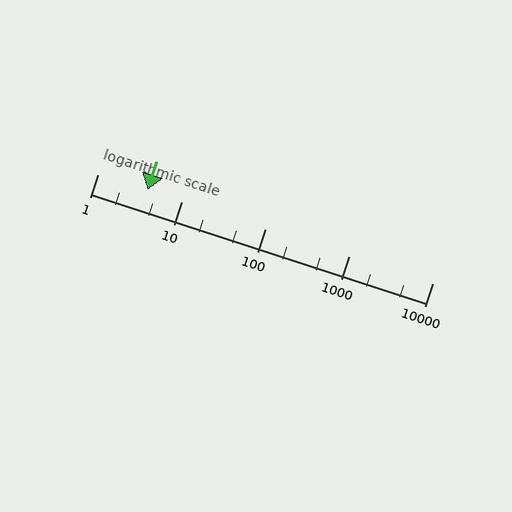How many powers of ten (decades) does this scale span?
The scale spans 4 decades, from 1 to 10000.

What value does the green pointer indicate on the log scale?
The pointer indicates approximately 3.9.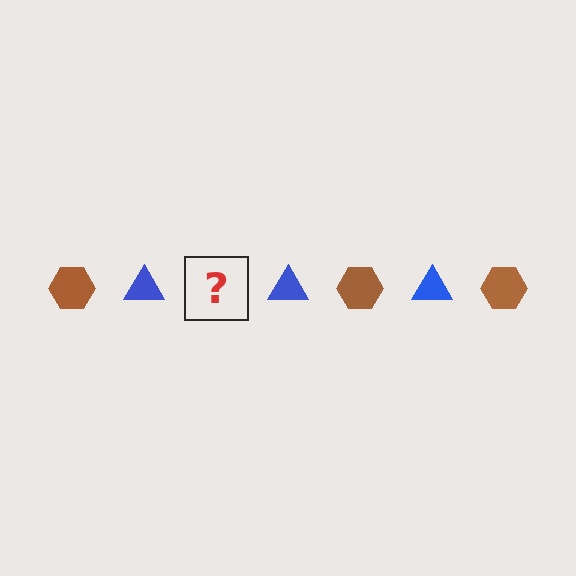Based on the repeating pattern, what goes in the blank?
The blank should be a brown hexagon.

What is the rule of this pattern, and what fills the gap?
The rule is that the pattern alternates between brown hexagon and blue triangle. The gap should be filled with a brown hexagon.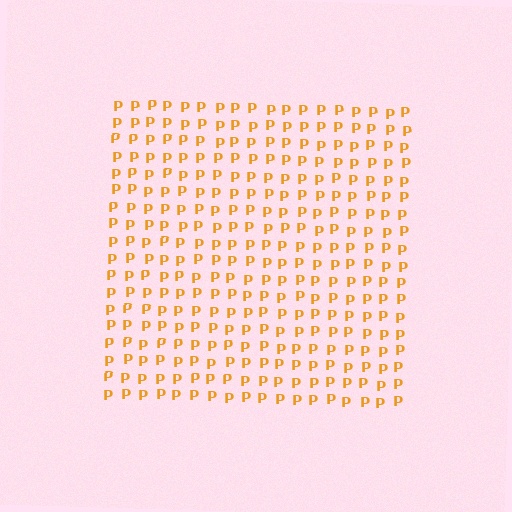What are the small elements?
The small elements are letter P's.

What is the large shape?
The large shape is a square.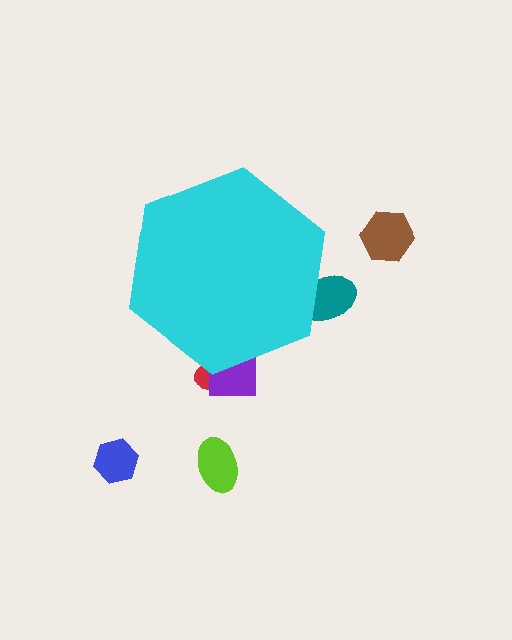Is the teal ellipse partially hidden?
Yes, the teal ellipse is partially hidden behind the cyan hexagon.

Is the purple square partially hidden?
Yes, the purple square is partially hidden behind the cyan hexagon.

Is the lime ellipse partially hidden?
No, the lime ellipse is fully visible.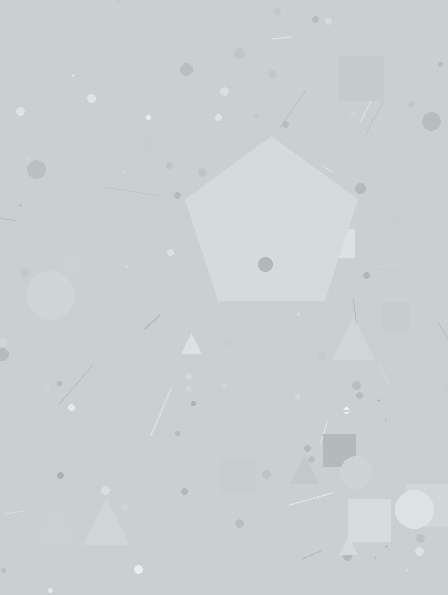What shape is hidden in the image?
A pentagon is hidden in the image.